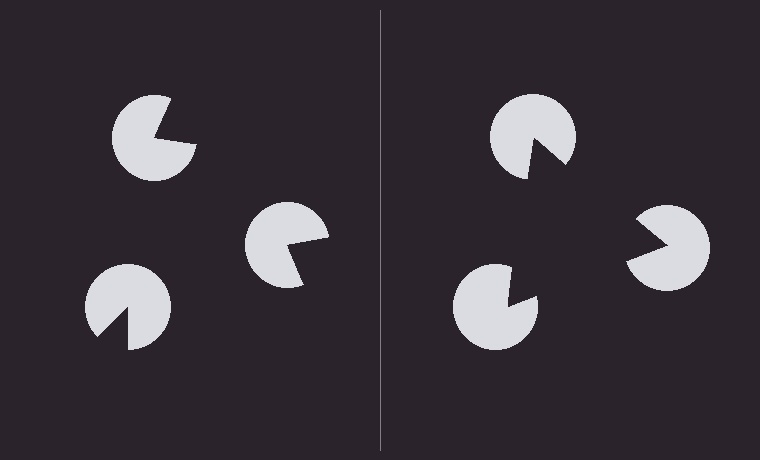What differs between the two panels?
The pac-man discs are positioned identically on both sides; only the wedge orientations differ. On the right they align to a triangle; on the left they are misaligned.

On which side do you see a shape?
An illusory triangle appears on the right side. On the left side the wedge cuts are rotated, so no coherent shape forms.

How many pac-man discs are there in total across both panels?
6 — 3 on each side.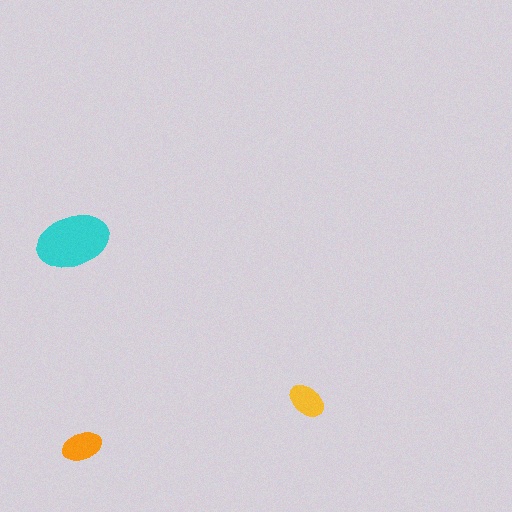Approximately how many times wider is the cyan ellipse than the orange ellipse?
About 2 times wider.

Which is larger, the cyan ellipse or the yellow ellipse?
The cyan one.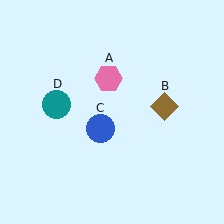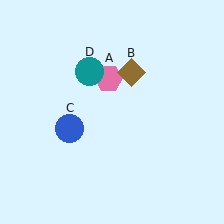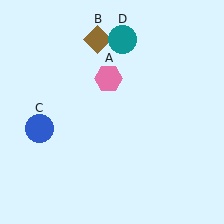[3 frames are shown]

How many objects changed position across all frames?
3 objects changed position: brown diamond (object B), blue circle (object C), teal circle (object D).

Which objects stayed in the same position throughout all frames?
Pink hexagon (object A) remained stationary.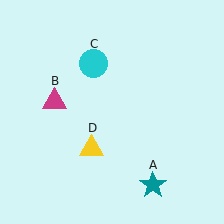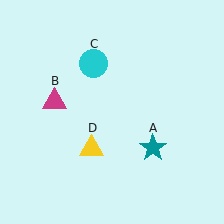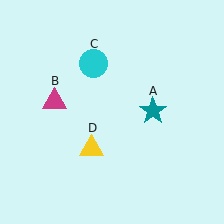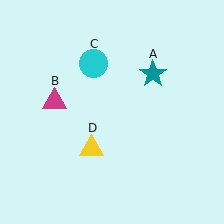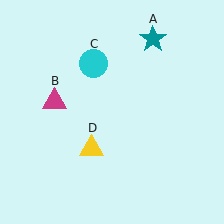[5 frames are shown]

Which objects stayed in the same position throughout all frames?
Magenta triangle (object B) and cyan circle (object C) and yellow triangle (object D) remained stationary.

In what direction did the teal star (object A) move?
The teal star (object A) moved up.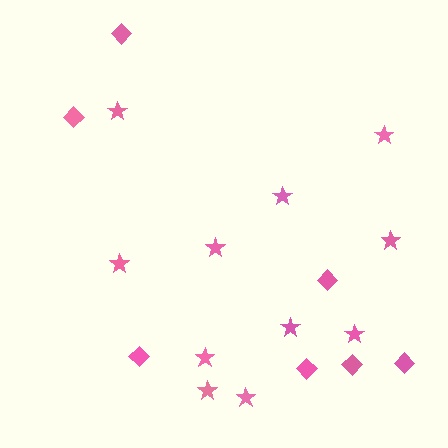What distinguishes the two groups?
There are 2 groups: one group of diamonds (7) and one group of stars (11).